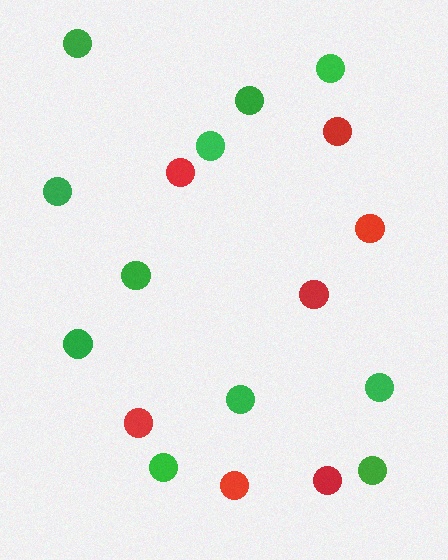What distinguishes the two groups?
There are 2 groups: one group of red circles (7) and one group of green circles (11).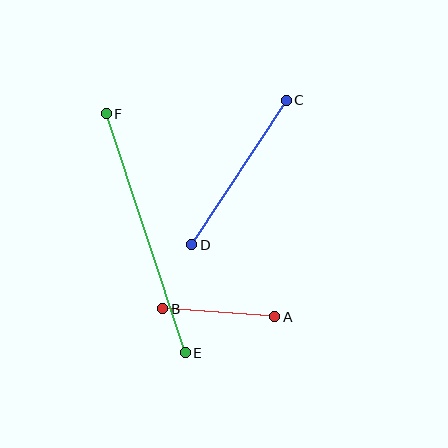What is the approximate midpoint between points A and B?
The midpoint is at approximately (219, 313) pixels.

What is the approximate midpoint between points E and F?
The midpoint is at approximately (146, 233) pixels.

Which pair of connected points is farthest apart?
Points E and F are farthest apart.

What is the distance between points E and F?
The distance is approximately 252 pixels.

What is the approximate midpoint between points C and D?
The midpoint is at approximately (239, 172) pixels.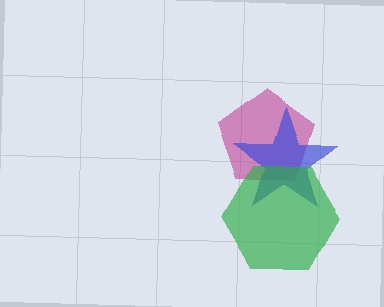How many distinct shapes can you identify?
There are 3 distinct shapes: a magenta pentagon, a blue star, a green hexagon.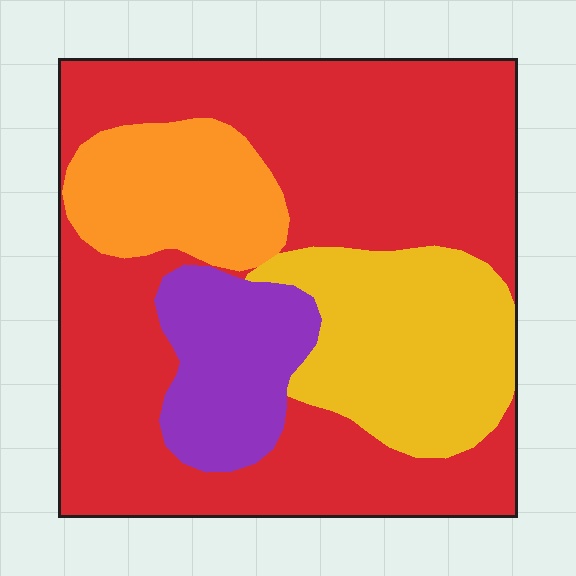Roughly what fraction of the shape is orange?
Orange covers 13% of the shape.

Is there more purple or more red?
Red.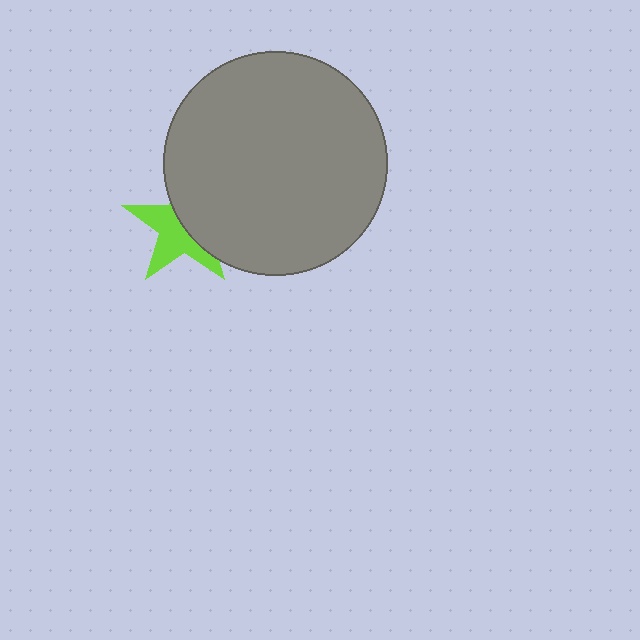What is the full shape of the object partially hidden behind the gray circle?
The partially hidden object is a lime star.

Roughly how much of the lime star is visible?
About half of it is visible (roughly 51%).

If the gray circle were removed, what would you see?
You would see the complete lime star.